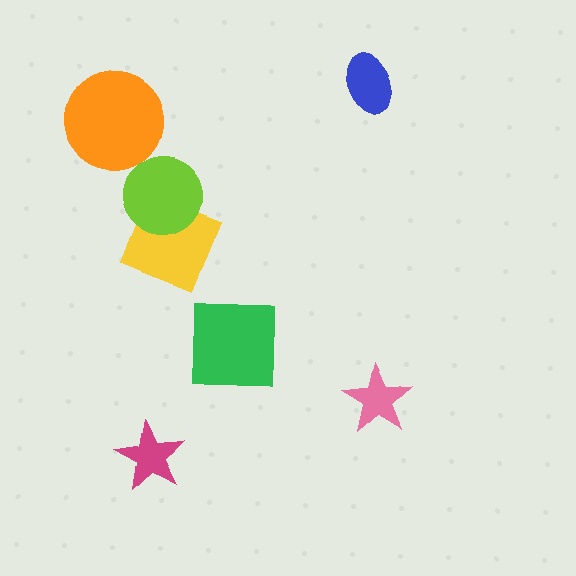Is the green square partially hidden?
No, no other shape covers it.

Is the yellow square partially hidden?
Yes, it is partially covered by another shape.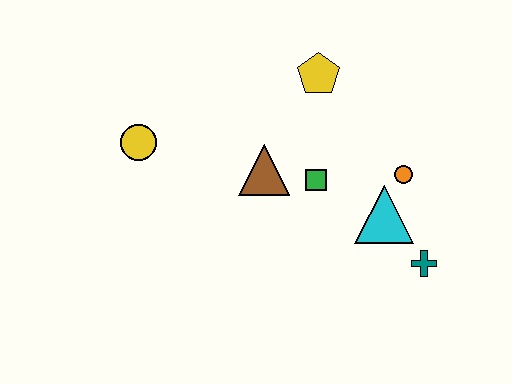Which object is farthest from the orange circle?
The yellow circle is farthest from the orange circle.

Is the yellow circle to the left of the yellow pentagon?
Yes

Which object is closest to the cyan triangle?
The orange circle is closest to the cyan triangle.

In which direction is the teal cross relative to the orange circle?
The teal cross is below the orange circle.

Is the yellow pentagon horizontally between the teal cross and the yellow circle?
Yes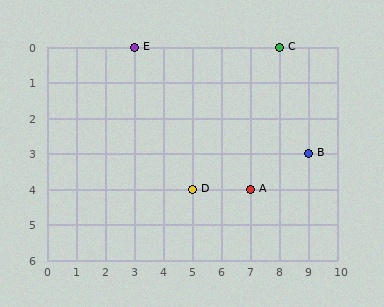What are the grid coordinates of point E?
Point E is at grid coordinates (3, 0).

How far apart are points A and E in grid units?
Points A and E are 4 columns and 4 rows apart (about 5.7 grid units diagonally).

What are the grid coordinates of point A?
Point A is at grid coordinates (7, 4).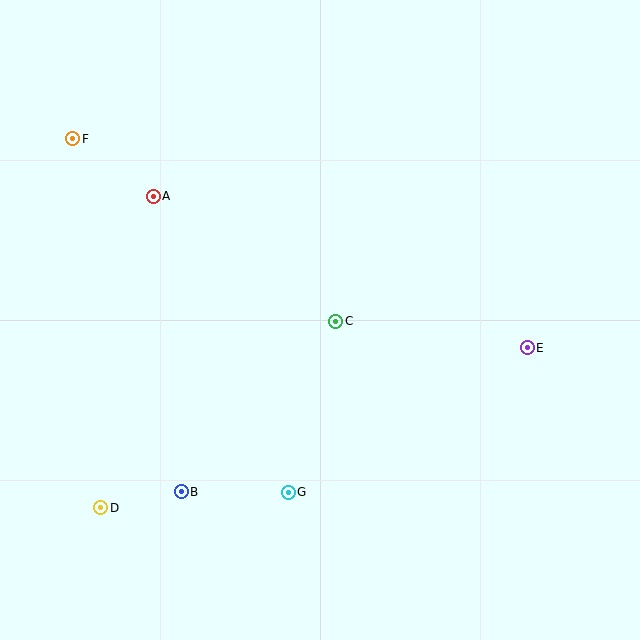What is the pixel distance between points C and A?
The distance between C and A is 221 pixels.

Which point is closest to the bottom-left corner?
Point D is closest to the bottom-left corner.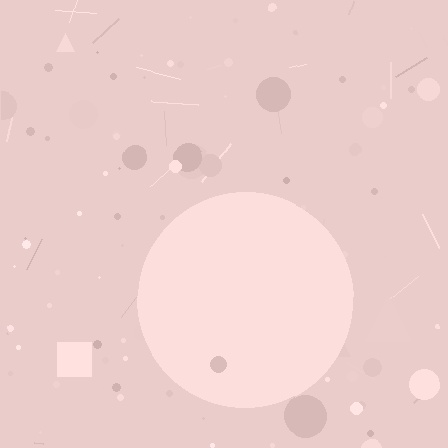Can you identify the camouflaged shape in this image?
The camouflaged shape is a circle.